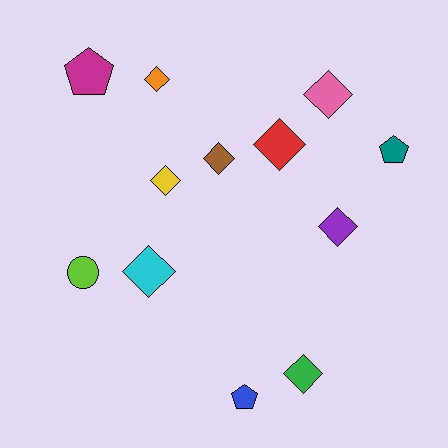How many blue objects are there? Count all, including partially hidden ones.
There is 1 blue object.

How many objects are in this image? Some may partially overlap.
There are 12 objects.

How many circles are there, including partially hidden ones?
There is 1 circle.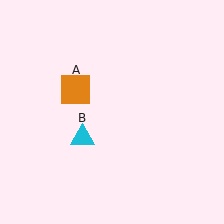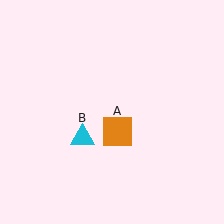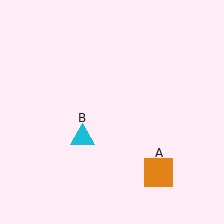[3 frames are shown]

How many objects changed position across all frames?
1 object changed position: orange square (object A).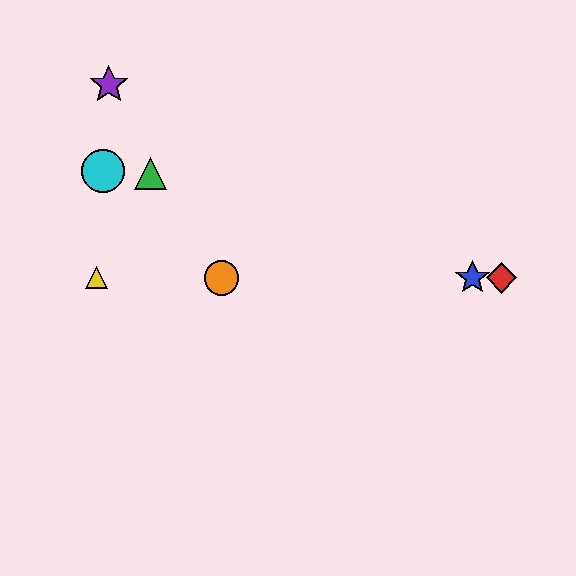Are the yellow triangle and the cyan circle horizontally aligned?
No, the yellow triangle is at y≈278 and the cyan circle is at y≈171.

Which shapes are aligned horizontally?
The red diamond, the blue star, the yellow triangle, the orange circle are aligned horizontally.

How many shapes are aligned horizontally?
4 shapes (the red diamond, the blue star, the yellow triangle, the orange circle) are aligned horizontally.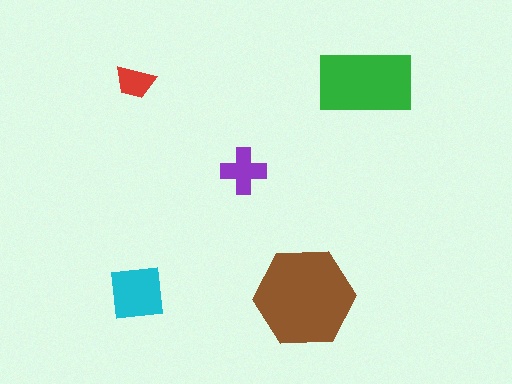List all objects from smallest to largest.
The red trapezoid, the purple cross, the cyan square, the green rectangle, the brown hexagon.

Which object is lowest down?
The brown hexagon is bottommost.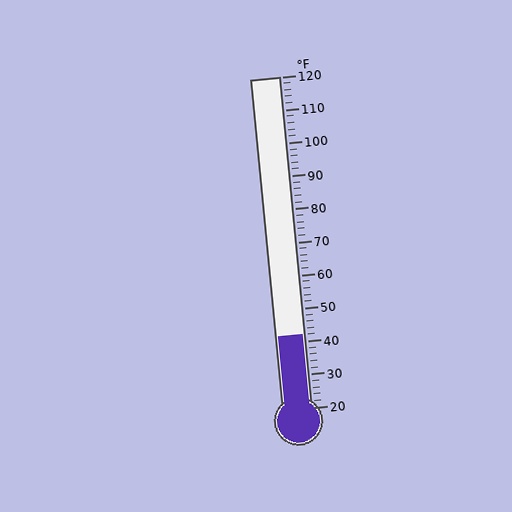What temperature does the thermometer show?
The thermometer shows approximately 42°F.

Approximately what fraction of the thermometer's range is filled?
The thermometer is filled to approximately 20% of its range.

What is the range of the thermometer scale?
The thermometer scale ranges from 20°F to 120°F.